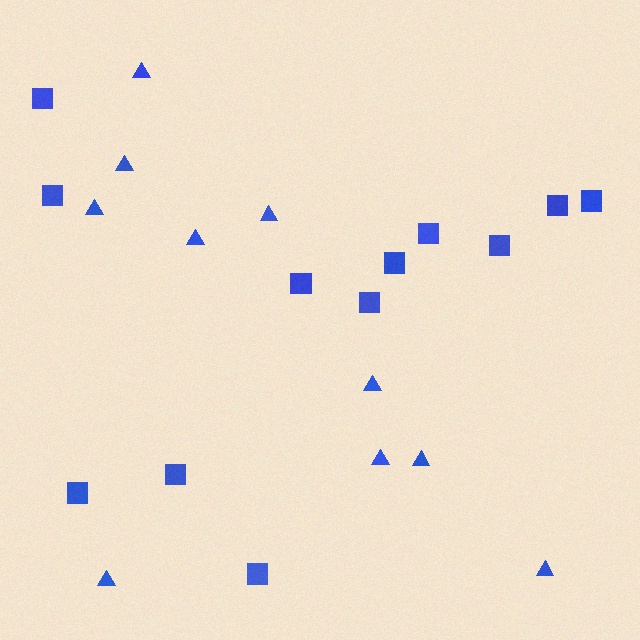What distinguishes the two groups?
There are 2 groups: one group of squares (12) and one group of triangles (10).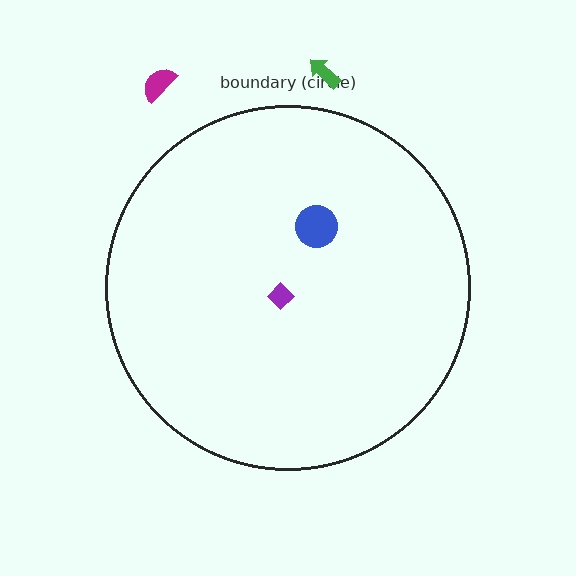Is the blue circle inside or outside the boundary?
Inside.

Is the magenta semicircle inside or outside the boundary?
Outside.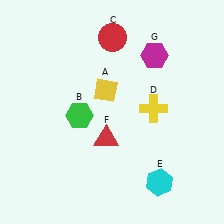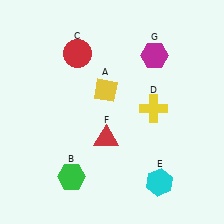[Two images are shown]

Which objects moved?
The objects that moved are: the green hexagon (B), the red circle (C).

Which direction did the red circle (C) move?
The red circle (C) moved left.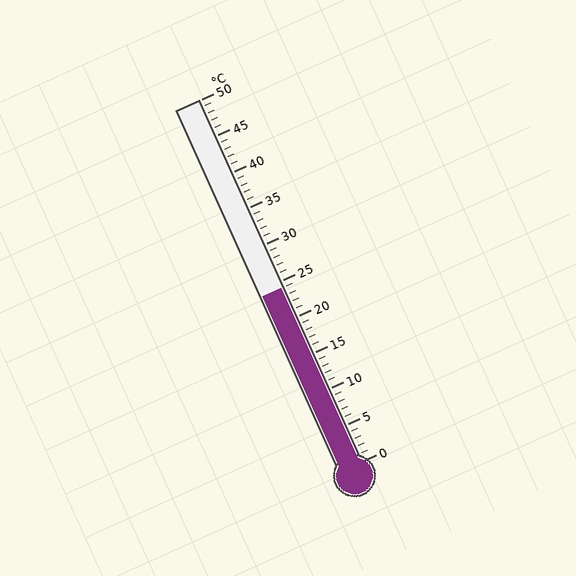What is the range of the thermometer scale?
The thermometer scale ranges from 0°C to 50°C.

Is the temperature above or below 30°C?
The temperature is below 30°C.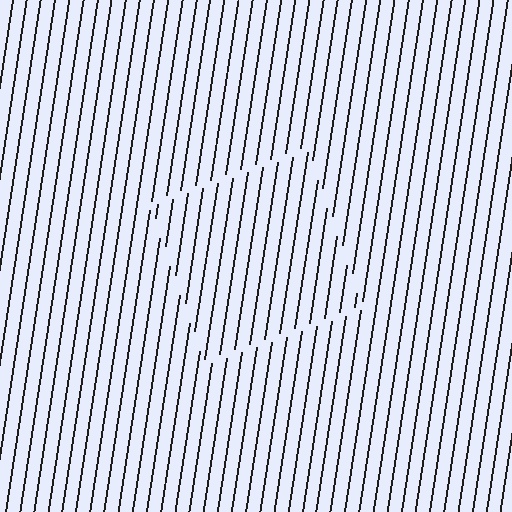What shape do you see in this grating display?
An illusory square. The interior of the shape contains the same grating, shifted by half a period — the contour is defined by the phase discontinuity where line-ends from the inner and outer gratings abut.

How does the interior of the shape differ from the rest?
The interior of the shape contains the same grating, shifted by half a period — the contour is defined by the phase discontinuity where line-ends from the inner and outer gratings abut.